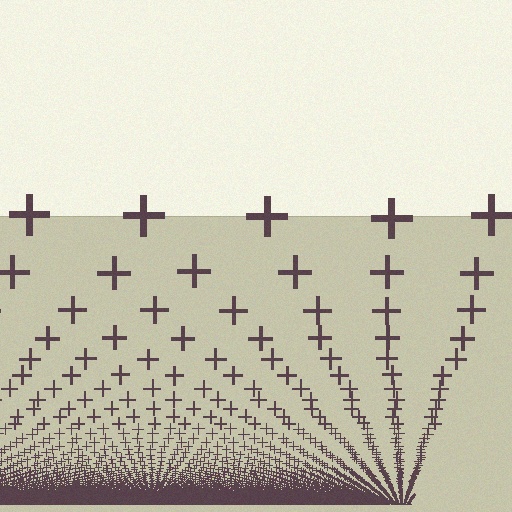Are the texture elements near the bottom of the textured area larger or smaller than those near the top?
Smaller. The gradient is inverted — elements near the bottom are smaller and denser.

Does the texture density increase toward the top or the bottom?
Density increases toward the bottom.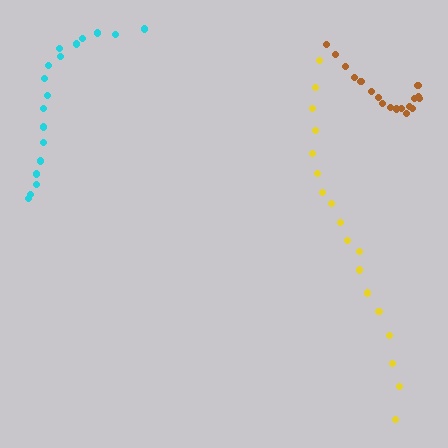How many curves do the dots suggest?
There are 3 distinct paths.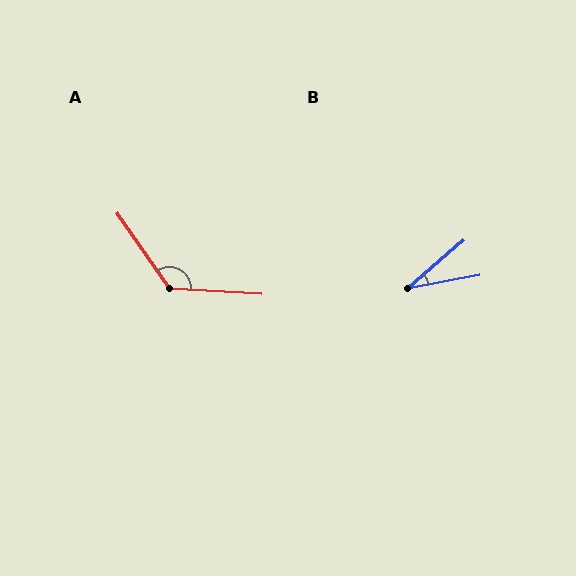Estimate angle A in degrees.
Approximately 128 degrees.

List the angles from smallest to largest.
B (30°), A (128°).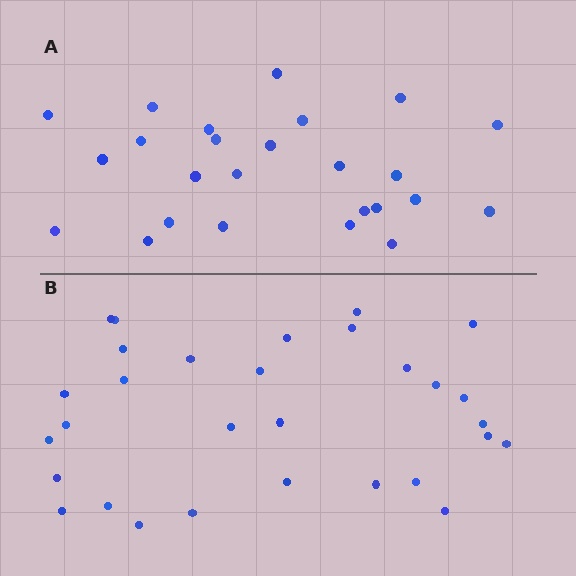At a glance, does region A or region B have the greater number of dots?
Region B (the bottom region) has more dots.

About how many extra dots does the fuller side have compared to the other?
Region B has about 5 more dots than region A.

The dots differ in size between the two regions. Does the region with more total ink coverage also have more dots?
No. Region A has more total ink coverage because its dots are larger, but region B actually contains more individual dots. Total area can be misleading — the number of items is what matters here.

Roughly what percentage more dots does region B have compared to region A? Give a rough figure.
About 20% more.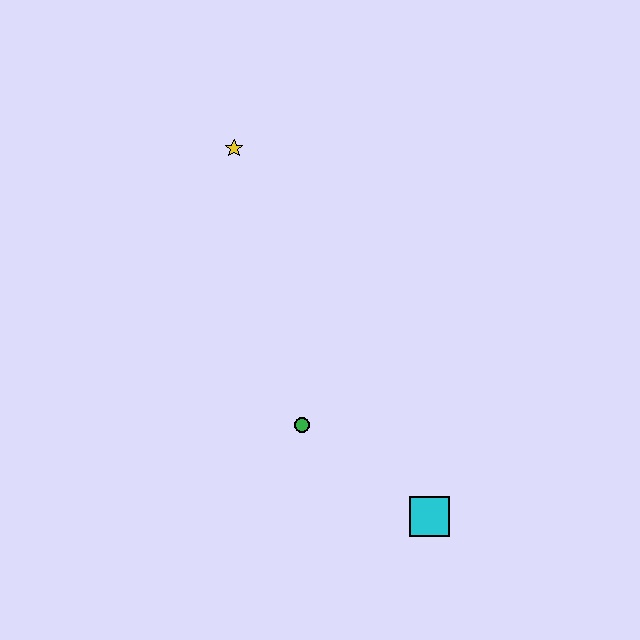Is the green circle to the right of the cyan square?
No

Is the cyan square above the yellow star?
No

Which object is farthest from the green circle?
The yellow star is farthest from the green circle.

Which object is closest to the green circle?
The cyan square is closest to the green circle.